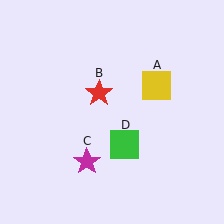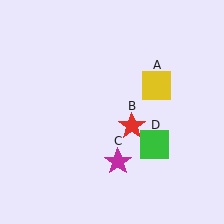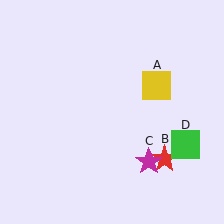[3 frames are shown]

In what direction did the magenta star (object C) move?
The magenta star (object C) moved right.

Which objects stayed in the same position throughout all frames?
Yellow square (object A) remained stationary.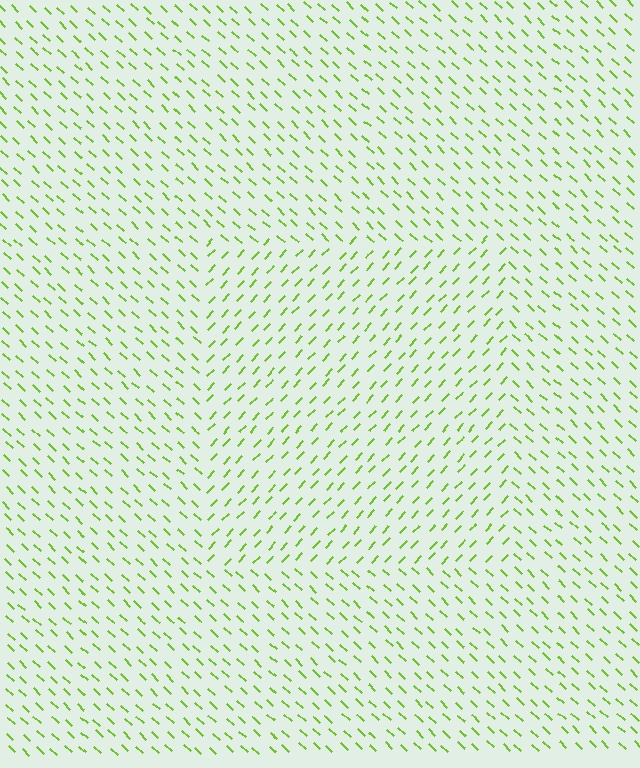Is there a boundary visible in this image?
Yes, there is a texture boundary formed by a change in line orientation.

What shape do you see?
I see a rectangle.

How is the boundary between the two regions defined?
The boundary is defined purely by a change in line orientation (approximately 89 degrees difference). All lines are the same color and thickness.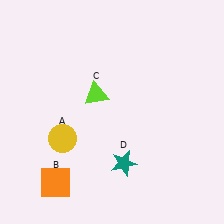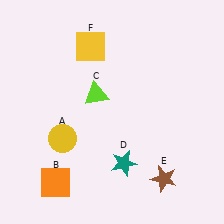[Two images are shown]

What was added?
A brown star (E), a yellow square (F) were added in Image 2.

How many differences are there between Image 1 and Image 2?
There are 2 differences between the two images.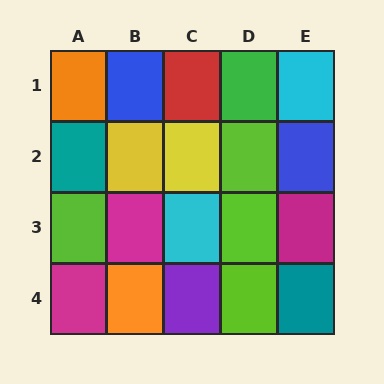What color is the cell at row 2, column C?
Yellow.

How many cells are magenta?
3 cells are magenta.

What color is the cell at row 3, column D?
Lime.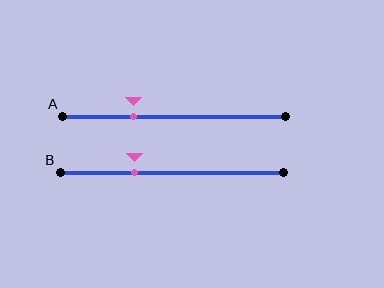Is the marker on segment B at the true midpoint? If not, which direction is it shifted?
No, the marker on segment B is shifted to the left by about 17% of the segment length.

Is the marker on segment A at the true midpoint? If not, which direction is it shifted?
No, the marker on segment A is shifted to the left by about 18% of the segment length.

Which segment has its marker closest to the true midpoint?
Segment B has its marker closest to the true midpoint.